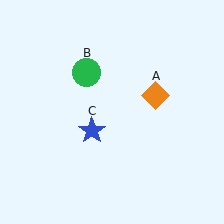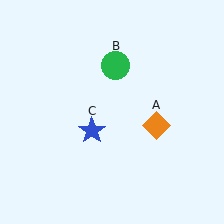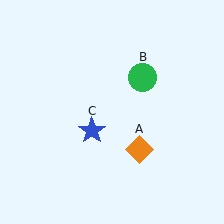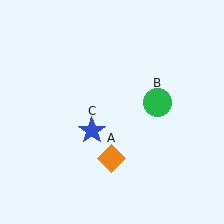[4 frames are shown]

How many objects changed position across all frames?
2 objects changed position: orange diamond (object A), green circle (object B).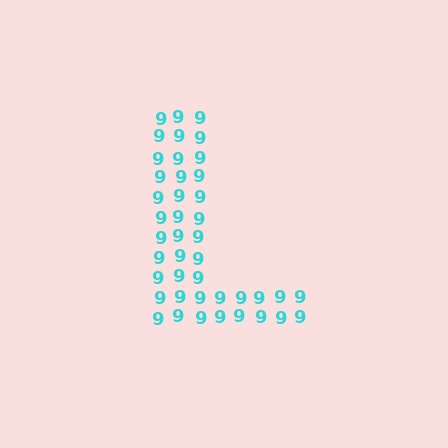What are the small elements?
The small elements are digit 9's.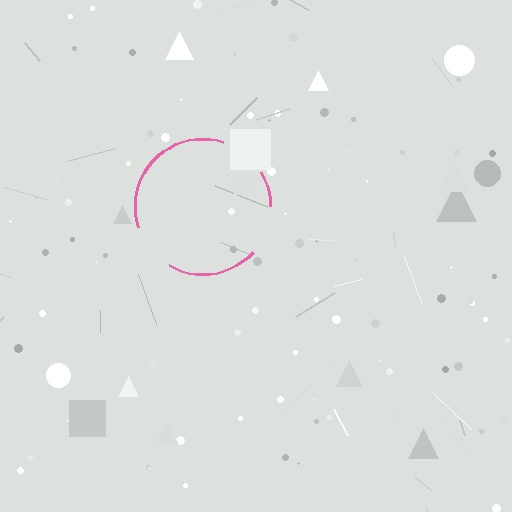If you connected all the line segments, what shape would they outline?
They would outline a circle.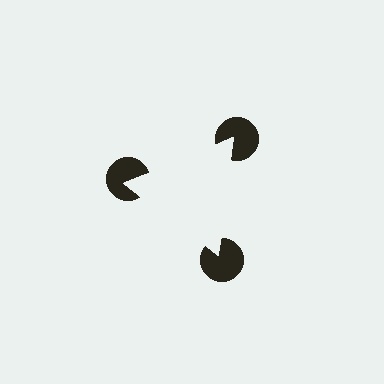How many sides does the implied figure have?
3 sides.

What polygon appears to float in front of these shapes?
An illusory triangle — its edges are inferred from the aligned wedge cuts in the pac-man discs, not physically drawn.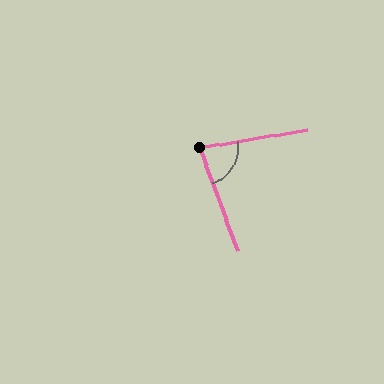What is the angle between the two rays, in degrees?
Approximately 79 degrees.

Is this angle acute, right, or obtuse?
It is acute.